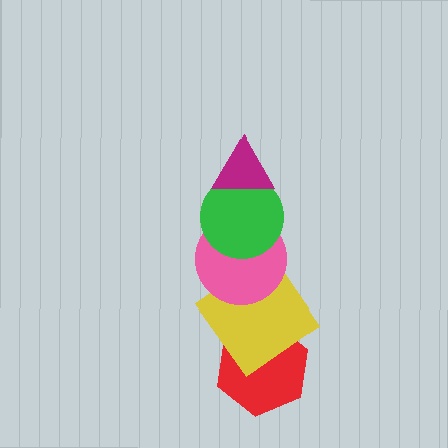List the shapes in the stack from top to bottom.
From top to bottom: the magenta triangle, the green circle, the pink circle, the yellow diamond, the red hexagon.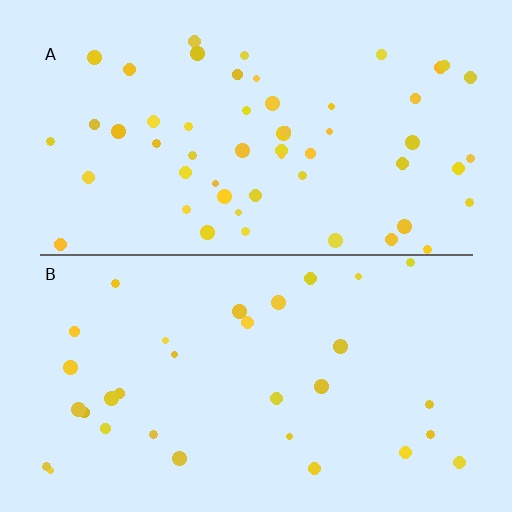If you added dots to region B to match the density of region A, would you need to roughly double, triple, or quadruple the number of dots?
Approximately double.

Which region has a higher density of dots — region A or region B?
A (the top).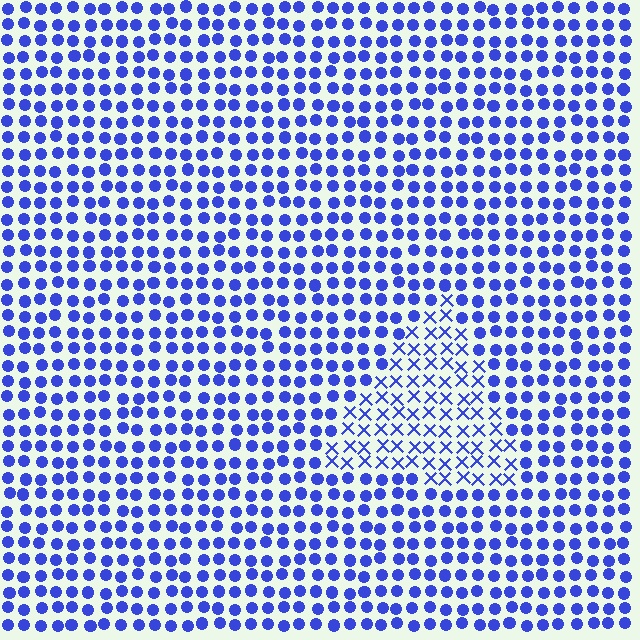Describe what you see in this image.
The image is filled with small blue elements arranged in a uniform grid. A triangle-shaped region contains X marks, while the surrounding area contains circles. The boundary is defined purely by the change in element shape.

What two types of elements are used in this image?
The image uses X marks inside the triangle region and circles outside it.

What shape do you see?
I see a triangle.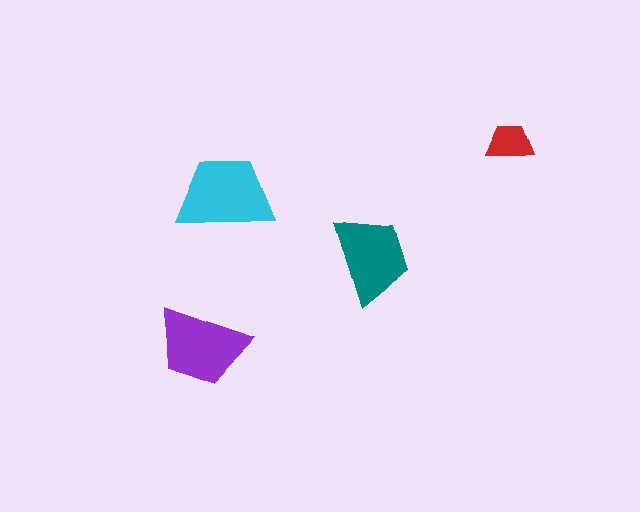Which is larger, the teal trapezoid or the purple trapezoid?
The purple one.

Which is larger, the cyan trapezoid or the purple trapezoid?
The cyan one.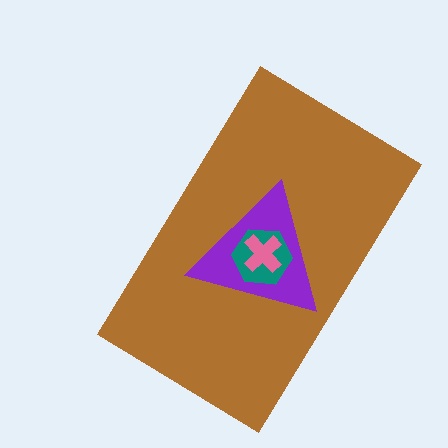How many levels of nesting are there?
4.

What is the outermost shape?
The brown rectangle.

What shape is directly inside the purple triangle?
The teal hexagon.